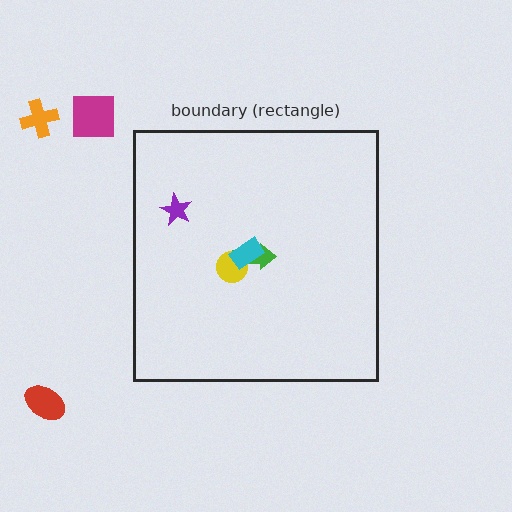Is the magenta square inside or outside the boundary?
Outside.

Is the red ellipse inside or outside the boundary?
Outside.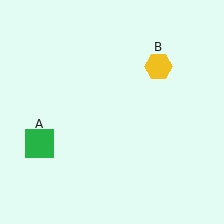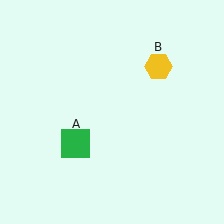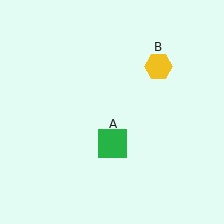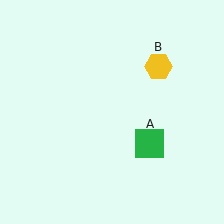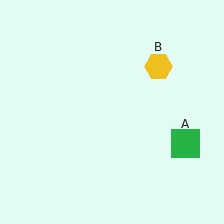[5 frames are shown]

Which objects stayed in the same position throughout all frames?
Yellow hexagon (object B) remained stationary.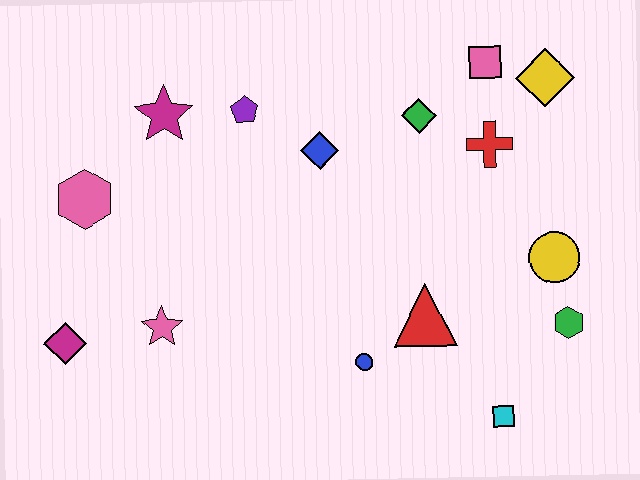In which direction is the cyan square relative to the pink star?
The cyan square is to the right of the pink star.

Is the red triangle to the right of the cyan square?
No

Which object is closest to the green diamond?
The red cross is closest to the green diamond.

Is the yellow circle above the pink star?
Yes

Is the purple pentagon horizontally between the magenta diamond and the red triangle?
Yes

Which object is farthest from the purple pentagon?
The cyan square is farthest from the purple pentagon.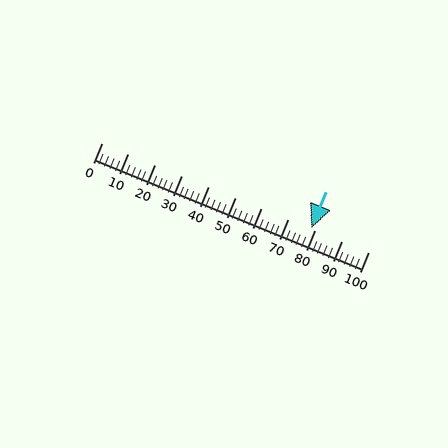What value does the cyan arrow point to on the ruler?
The cyan arrow points to approximately 79.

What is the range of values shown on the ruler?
The ruler shows values from 0 to 100.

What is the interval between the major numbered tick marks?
The major tick marks are spaced 10 units apart.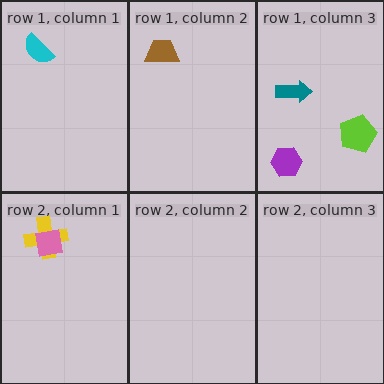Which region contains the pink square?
The row 2, column 1 region.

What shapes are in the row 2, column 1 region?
The yellow cross, the pink square.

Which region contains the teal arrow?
The row 1, column 3 region.